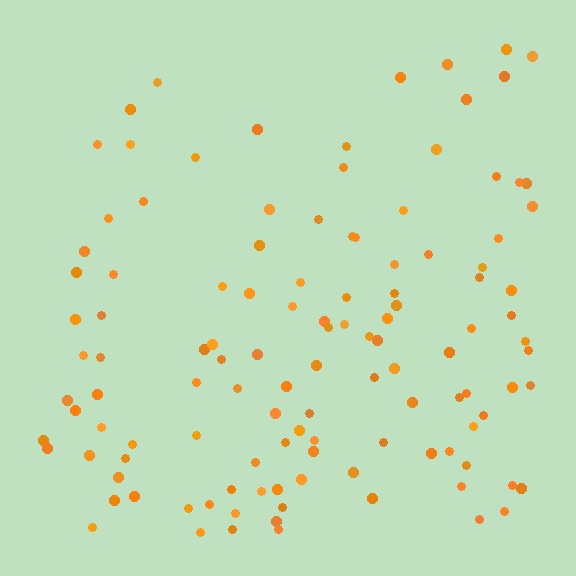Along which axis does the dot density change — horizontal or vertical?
Vertical.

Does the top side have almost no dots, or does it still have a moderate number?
Still a moderate number, just noticeably fewer than the bottom.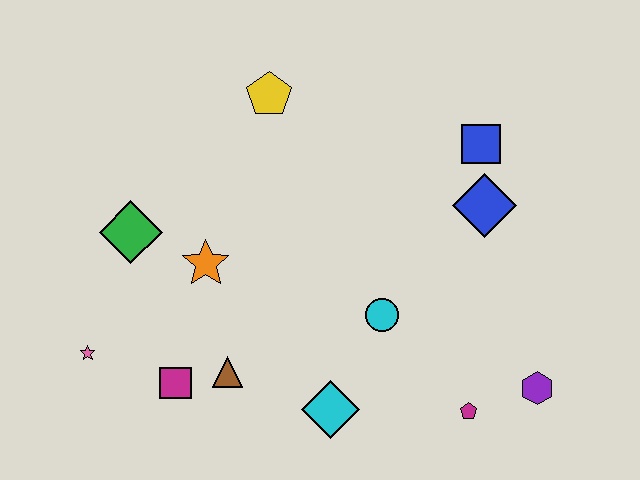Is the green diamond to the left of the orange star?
Yes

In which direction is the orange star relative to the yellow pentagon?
The orange star is below the yellow pentagon.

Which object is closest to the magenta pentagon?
The purple hexagon is closest to the magenta pentagon.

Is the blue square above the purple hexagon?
Yes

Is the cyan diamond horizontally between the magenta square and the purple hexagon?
Yes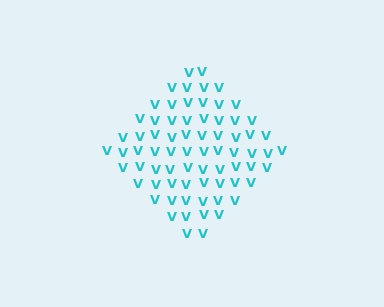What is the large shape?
The large shape is a diamond.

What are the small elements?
The small elements are letter V's.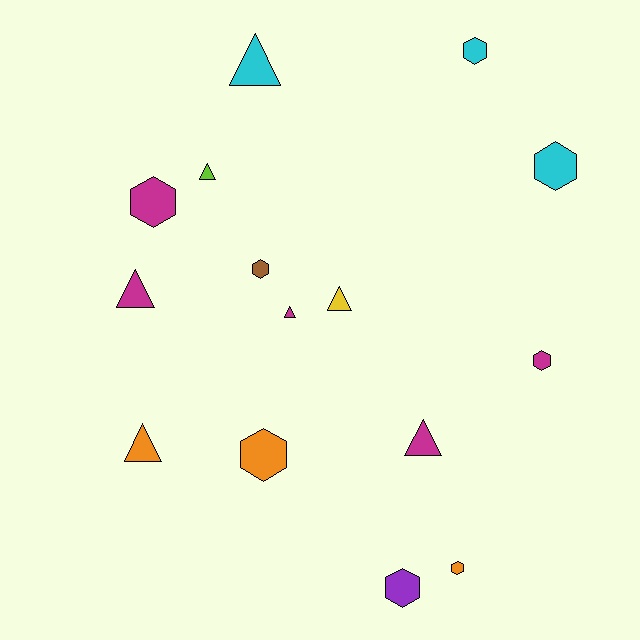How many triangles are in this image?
There are 7 triangles.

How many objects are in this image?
There are 15 objects.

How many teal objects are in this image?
There are no teal objects.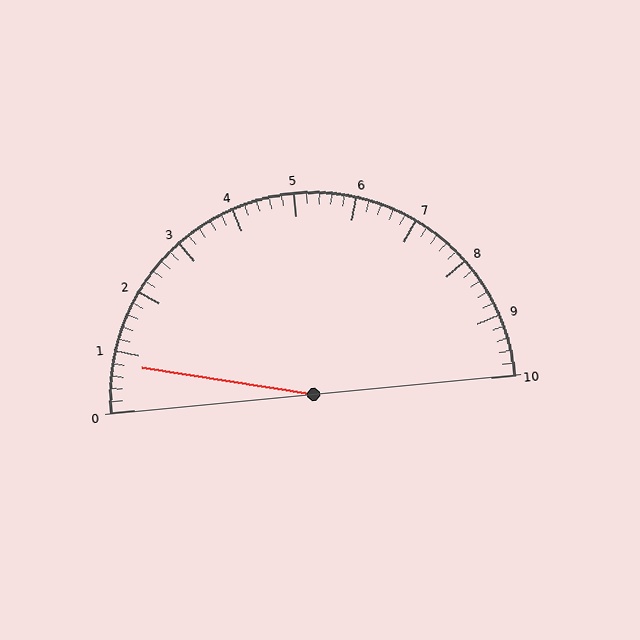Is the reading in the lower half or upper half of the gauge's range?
The reading is in the lower half of the range (0 to 10).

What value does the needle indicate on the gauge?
The needle indicates approximately 0.8.